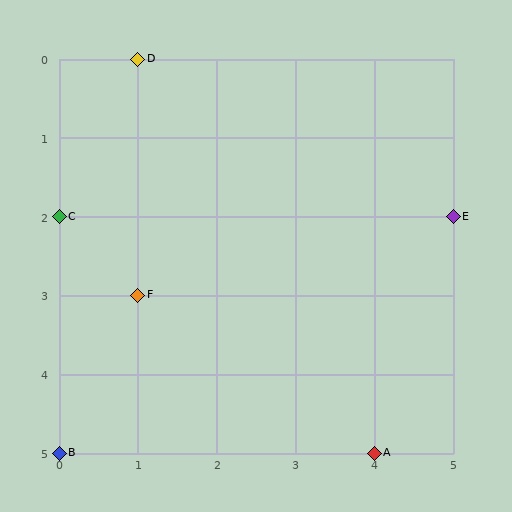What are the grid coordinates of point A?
Point A is at grid coordinates (4, 5).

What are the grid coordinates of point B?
Point B is at grid coordinates (0, 5).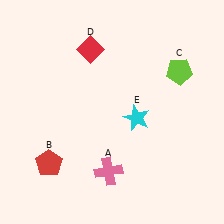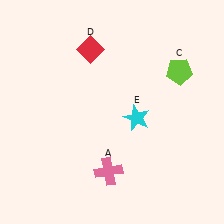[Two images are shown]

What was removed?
The red pentagon (B) was removed in Image 2.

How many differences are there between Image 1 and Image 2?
There is 1 difference between the two images.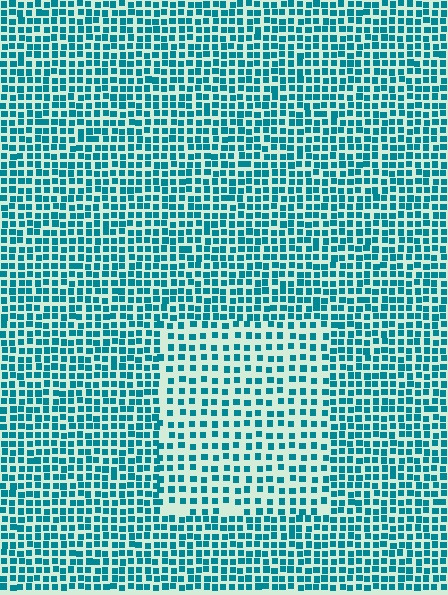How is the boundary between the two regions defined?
The boundary is defined by a change in element density (approximately 1.7x ratio). All elements are the same color, size, and shape.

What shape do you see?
I see a rectangle.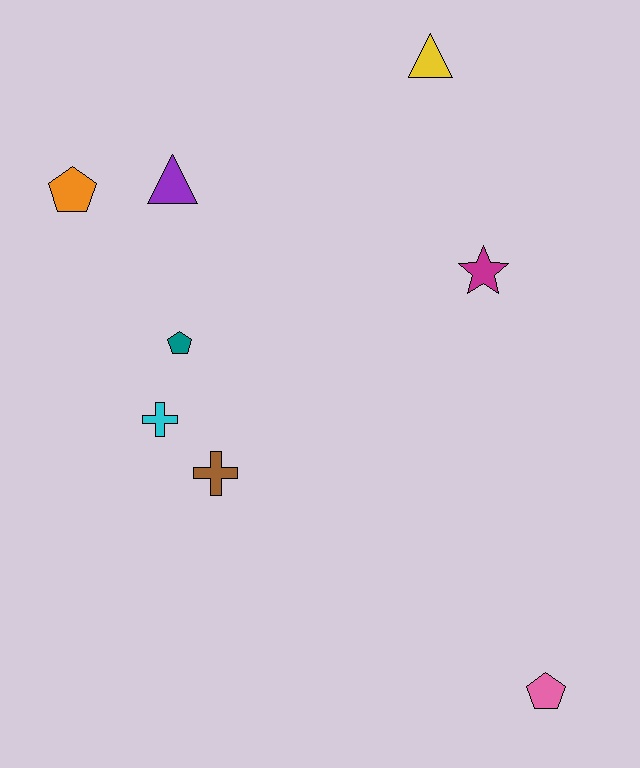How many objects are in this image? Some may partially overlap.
There are 8 objects.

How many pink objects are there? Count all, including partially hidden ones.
There is 1 pink object.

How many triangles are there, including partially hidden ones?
There are 2 triangles.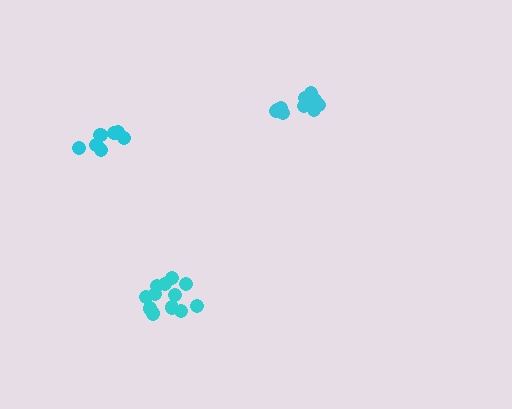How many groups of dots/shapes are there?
There are 3 groups.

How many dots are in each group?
Group 1: 11 dots, Group 2: 12 dots, Group 3: 7 dots (30 total).